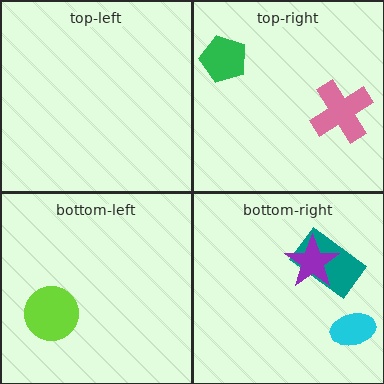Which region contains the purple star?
The bottom-right region.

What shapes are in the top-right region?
The pink cross, the green pentagon.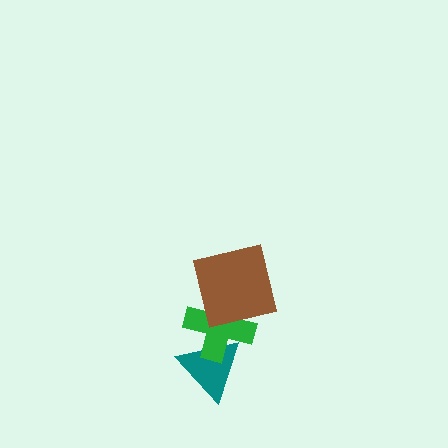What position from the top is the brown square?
The brown square is 1st from the top.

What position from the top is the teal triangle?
The teal triangle is 3rd from the top.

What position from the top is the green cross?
The green cross is 2nd from the top.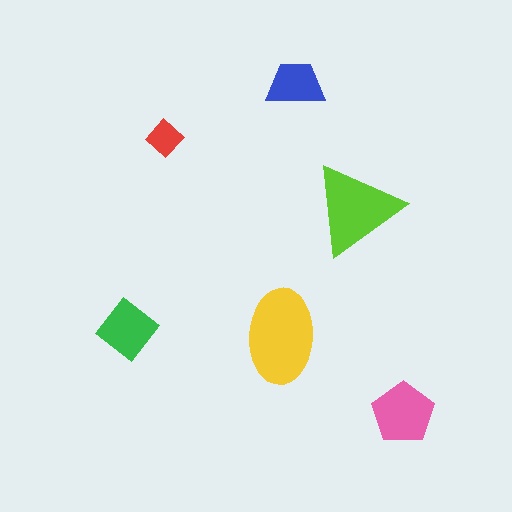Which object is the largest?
The yellow ellipse.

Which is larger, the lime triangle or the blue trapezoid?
The lime triangle.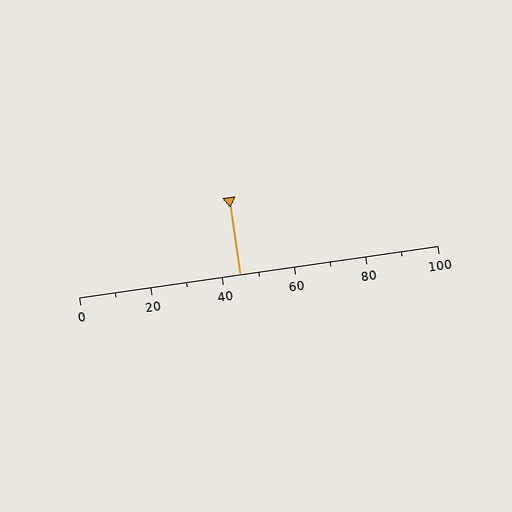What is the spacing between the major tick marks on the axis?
The major ticks are spaced 20 apart.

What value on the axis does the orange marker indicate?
The marker indicates approximately 45.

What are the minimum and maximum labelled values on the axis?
The axis runs from 0 to 100.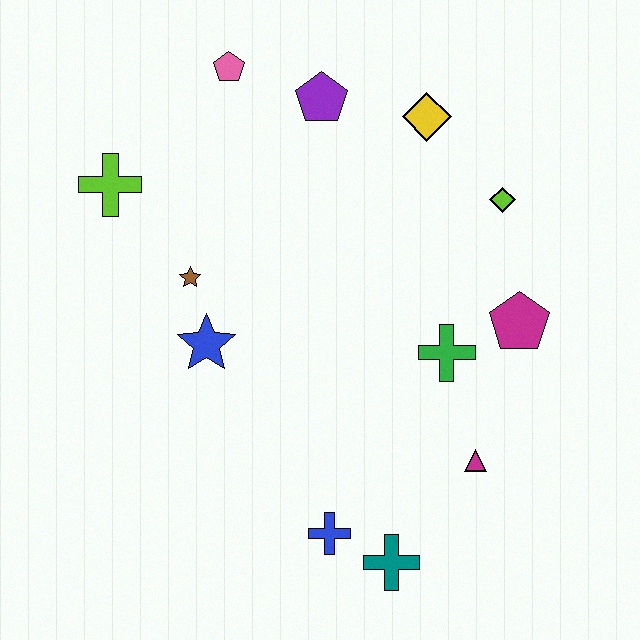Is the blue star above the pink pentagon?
No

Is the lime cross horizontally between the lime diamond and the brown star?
No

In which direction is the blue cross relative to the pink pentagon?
The blue cross is below the pink pentagon.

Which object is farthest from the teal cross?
The pink pentagon is farthest from the teal cross.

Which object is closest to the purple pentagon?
The pink pentagon is closest to the purple pentagon.